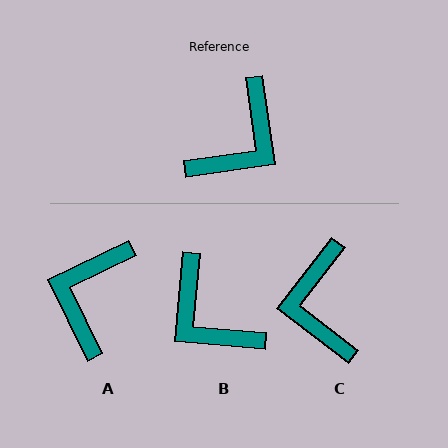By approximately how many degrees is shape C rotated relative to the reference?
Approximately 136 degrees clockwise.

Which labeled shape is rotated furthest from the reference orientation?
A, about 162 degrees away.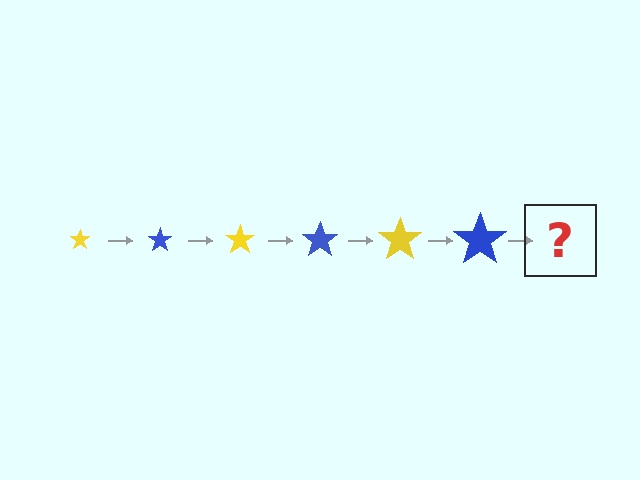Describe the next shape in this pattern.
It should be a yellow star, larger than the previous one.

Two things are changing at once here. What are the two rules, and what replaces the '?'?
The two rules are that the star grows larger each step and the color cycles through yellow and blue. The '?' should be a yellow star, larger than the previous one.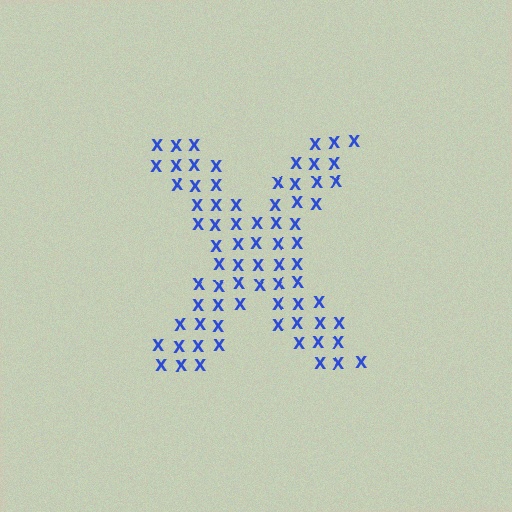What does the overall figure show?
The overall figure shows the letter X.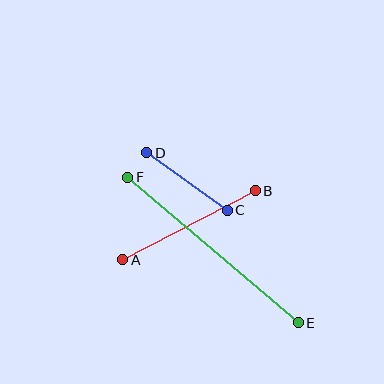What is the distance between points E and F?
The distance is approximately 224 pixels.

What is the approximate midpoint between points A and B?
The midpoint is at approximately (189, 225) pixels.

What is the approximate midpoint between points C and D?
The midpoint is at approximately (187, 181) pixels.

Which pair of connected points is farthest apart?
Points E and F are farthest apart.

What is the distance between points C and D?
The distance is approximately 99 pixels.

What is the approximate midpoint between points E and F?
The midpoint is at approximately (213, 250) pixels.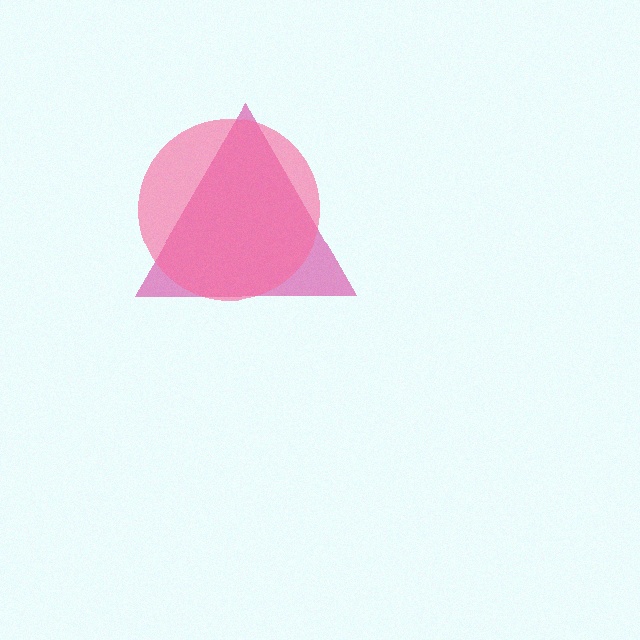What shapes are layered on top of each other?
The layered shapes are: a magenta triangle, a pink circle.